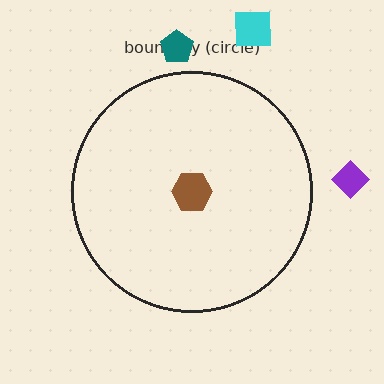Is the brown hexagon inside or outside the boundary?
Inside.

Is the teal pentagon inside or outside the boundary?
Outside.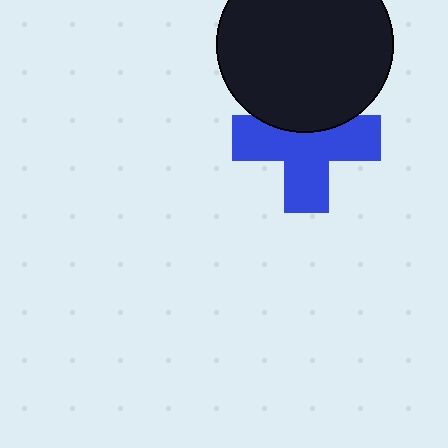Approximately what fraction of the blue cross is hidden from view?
Roughly 31% of the blue cross is hidden behind the black circle.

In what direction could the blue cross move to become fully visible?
The blue cross could move down. That would shift it out from behind the black circle entirely.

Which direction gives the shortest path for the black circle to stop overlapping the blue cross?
Moving up gives the shortest separation.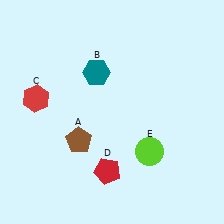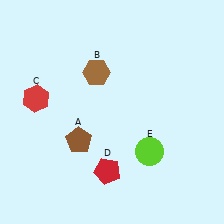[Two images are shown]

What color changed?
The hexagon (B) changed from teal in Image 1 to brown in Image 2.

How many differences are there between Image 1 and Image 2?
There is 1 difference between the two images.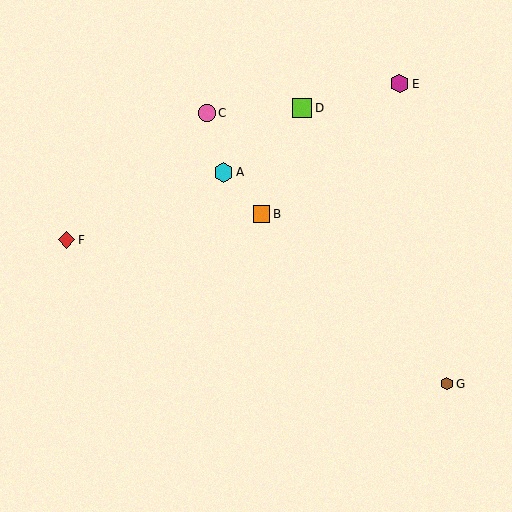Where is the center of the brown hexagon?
The center of the brown hexagon is at (447, 384).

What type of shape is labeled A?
Shape A is a cyan hexagon.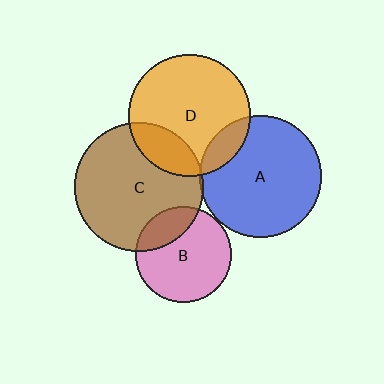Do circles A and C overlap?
Yes.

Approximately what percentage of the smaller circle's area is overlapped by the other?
Approximately 5%.